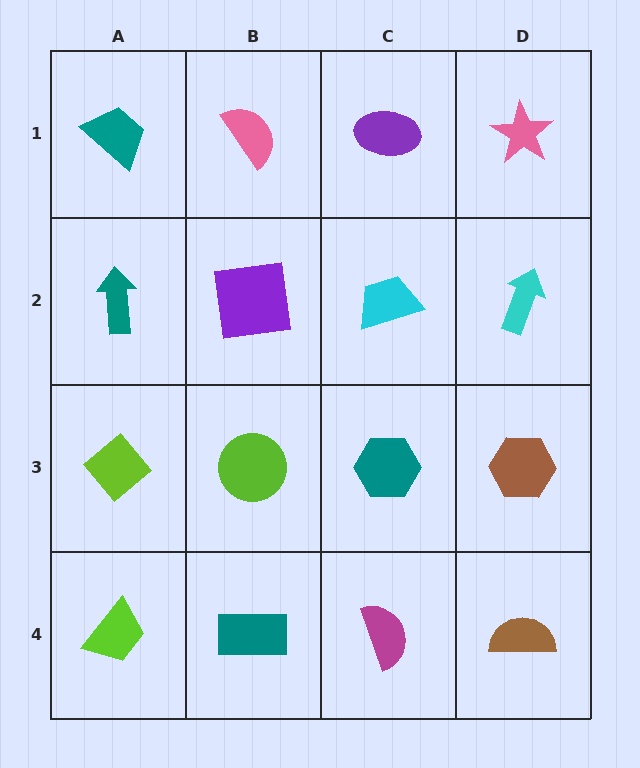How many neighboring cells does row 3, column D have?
3.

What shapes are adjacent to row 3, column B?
A purple square (row 2, column B), a teal rectangle (row 4, column B), a lime diamond (row 3, column A), a teal hexagon (row 3, column C).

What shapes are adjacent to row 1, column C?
A cyan trapezoid (row 2, column C), a pink semicircle (row 1, column B), a pink star (row 1, column D).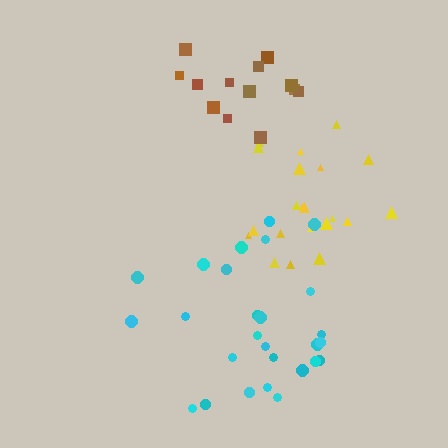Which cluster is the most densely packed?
Yellow.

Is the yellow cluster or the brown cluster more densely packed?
Yellow.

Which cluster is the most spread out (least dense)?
Brown.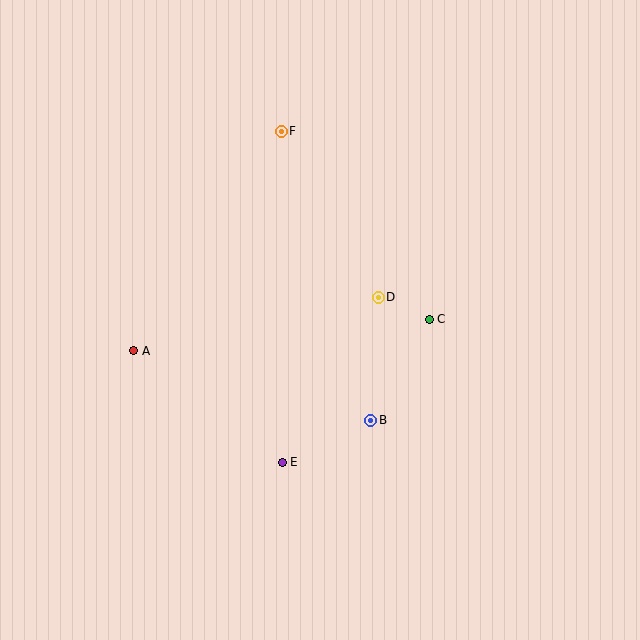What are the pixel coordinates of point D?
Point D is at (378, 297).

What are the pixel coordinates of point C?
Point C is at (429, 319).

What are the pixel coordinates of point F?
Point F is at (281, 131).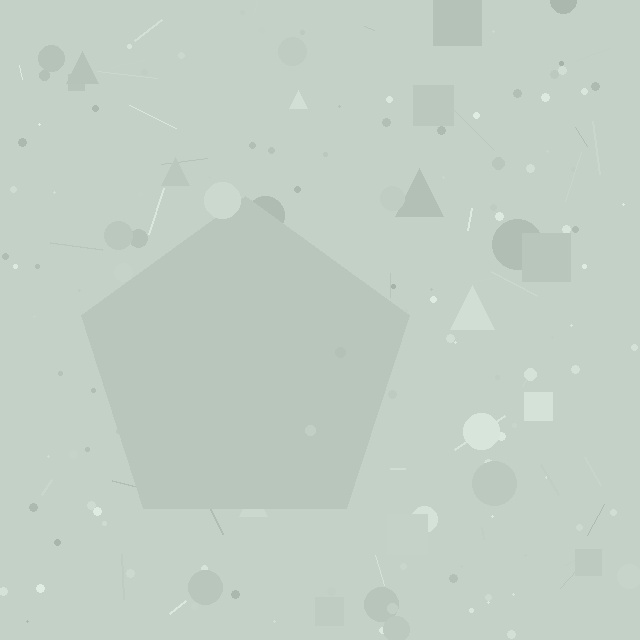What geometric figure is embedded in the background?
A pentagon is embedded in the background.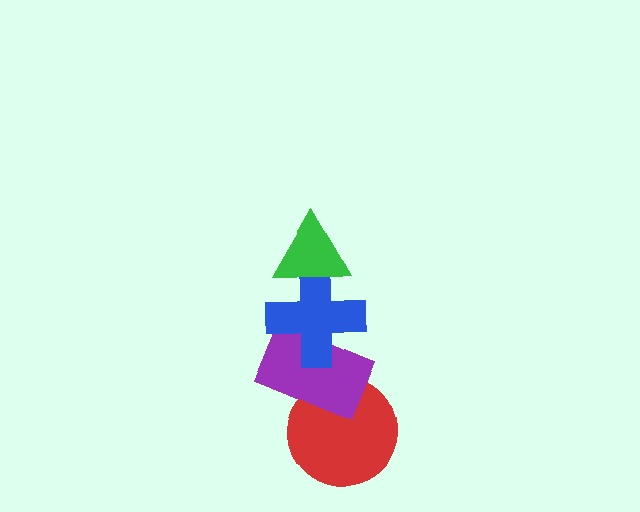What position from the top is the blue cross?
The blue cross is 2nd from the top.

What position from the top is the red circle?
The red circle is 4th from the top.